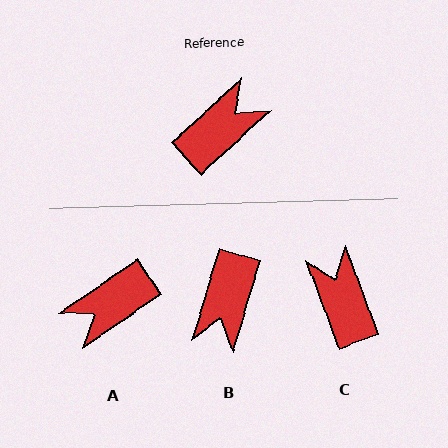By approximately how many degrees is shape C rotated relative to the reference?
Approximately 67 degrees counter-clockwise.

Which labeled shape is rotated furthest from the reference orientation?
A, about 171 degrees away.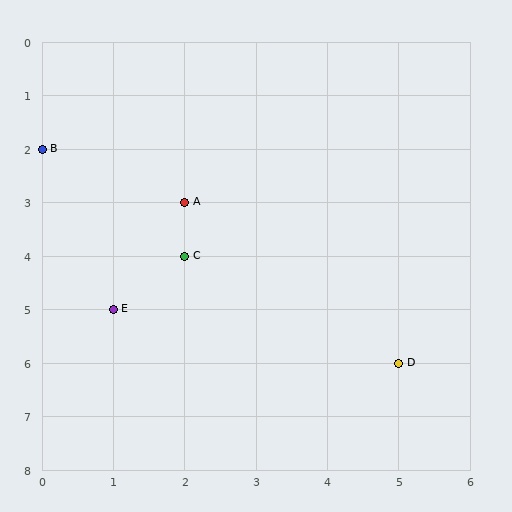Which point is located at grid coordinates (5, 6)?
Point D is at (5, 6).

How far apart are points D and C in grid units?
Points D and C are 3 columns and 2 rows apart (about 3.6 grid units diagonally).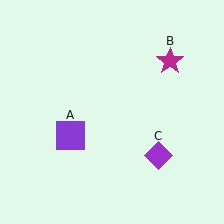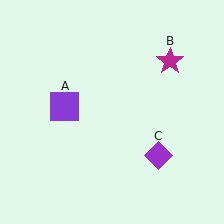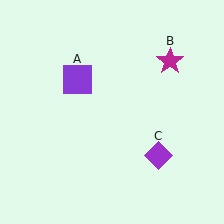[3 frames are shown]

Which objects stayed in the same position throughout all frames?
Magenta star (object B) and purple diamond (object C) remained stationary.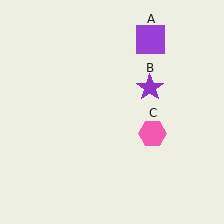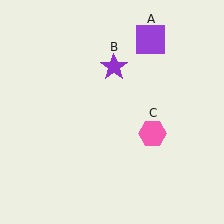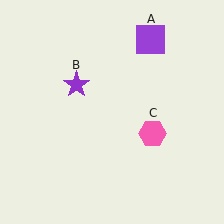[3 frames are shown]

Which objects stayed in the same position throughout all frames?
Purple square (object A) and pink hexagon (object C) remained stationary.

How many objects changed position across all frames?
1 object changed position: purple star (object B).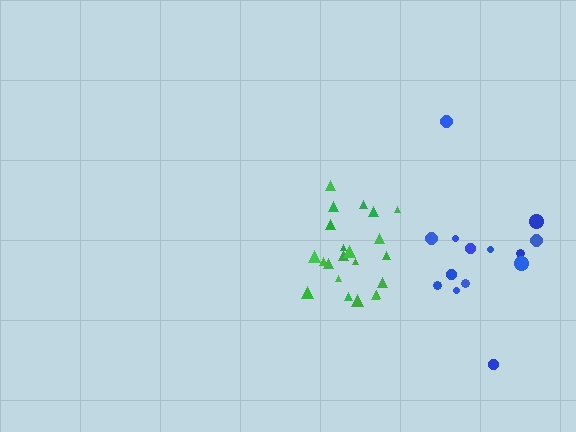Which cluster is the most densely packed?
Green.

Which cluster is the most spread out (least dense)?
Blue.